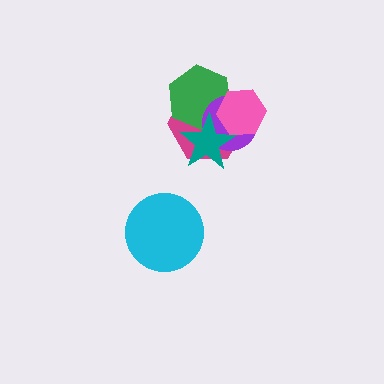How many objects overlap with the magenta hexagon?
4 objects overlap with the magenta hexagon.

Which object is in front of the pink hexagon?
The teal star is in front of the pink hexagon.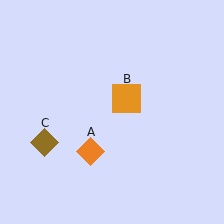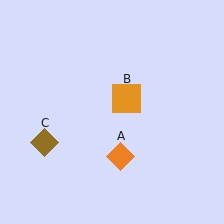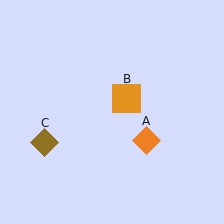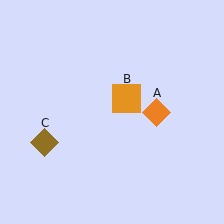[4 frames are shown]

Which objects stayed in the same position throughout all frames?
Orange square (object B) and brown diamond (object C) remained stationary.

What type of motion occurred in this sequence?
The orange diamond (object A) rotated counterclockwise around the center of the scene.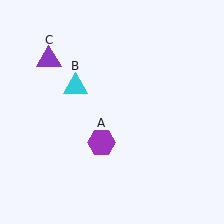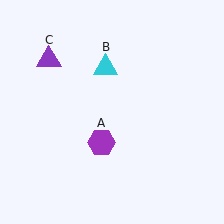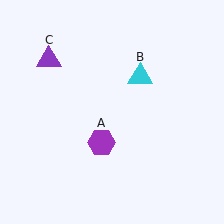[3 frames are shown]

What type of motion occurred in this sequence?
The cyan triangle (object B) rotated clockwise around the center of the scene.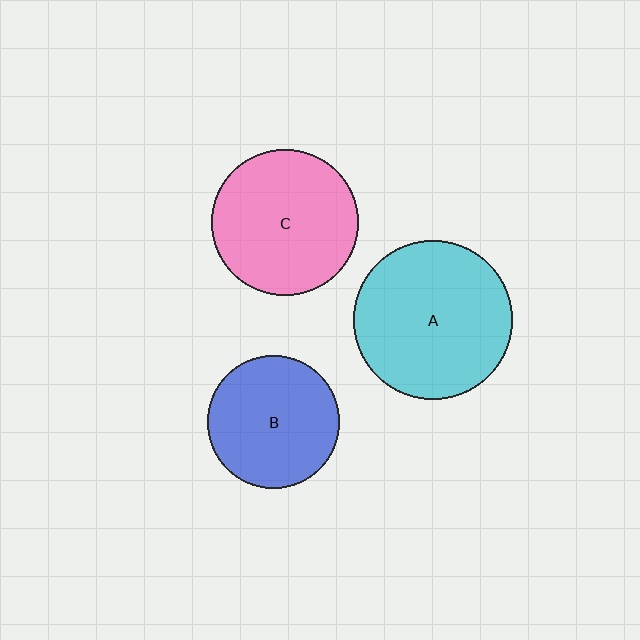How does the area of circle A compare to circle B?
Approximately 1.4 times.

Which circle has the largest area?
Circle A (cyan).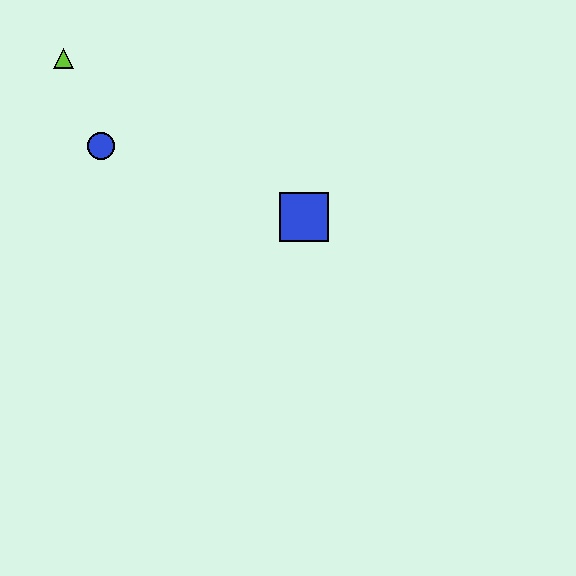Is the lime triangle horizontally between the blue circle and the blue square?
No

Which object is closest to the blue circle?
The lime triangle is closest to the blue circle.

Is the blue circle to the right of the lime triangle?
Yes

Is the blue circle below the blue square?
No